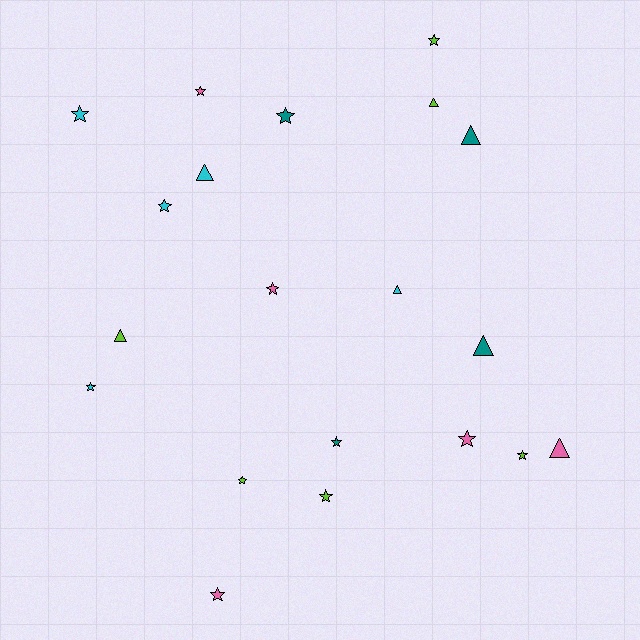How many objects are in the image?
There are 20 objects.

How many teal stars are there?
There are 2 teal stars.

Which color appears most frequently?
Lime, with 6 objects.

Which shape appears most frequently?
Star, with 13 objects.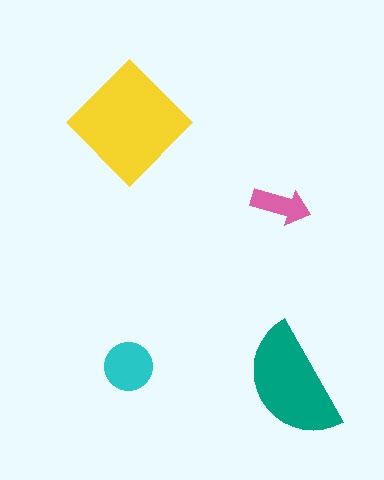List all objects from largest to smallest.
The yellow diamond, the teal semicircle, the cyan circle, the pink arrow.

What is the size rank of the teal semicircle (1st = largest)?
2nd.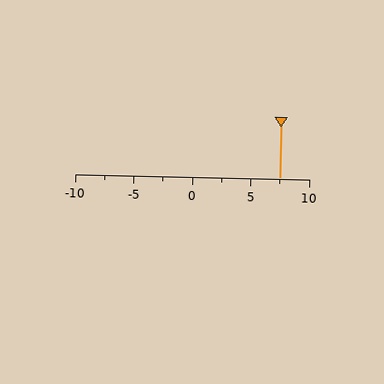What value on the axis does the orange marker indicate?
The marker indicates approximately 7.5.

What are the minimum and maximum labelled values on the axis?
The axis runs from -10 to 10.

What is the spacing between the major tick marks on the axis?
The major ticks are spaced 5 apart.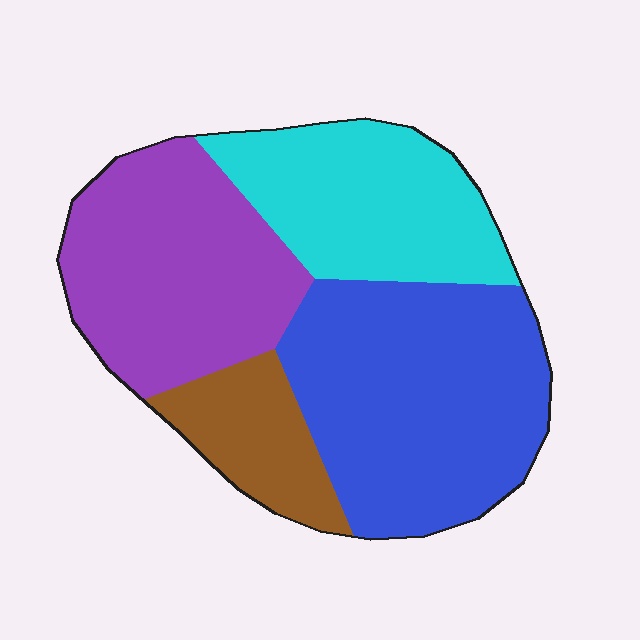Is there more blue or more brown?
Blue.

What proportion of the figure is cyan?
Cyan covers 23% of the figure.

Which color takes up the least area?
Brown, at roughly 10%.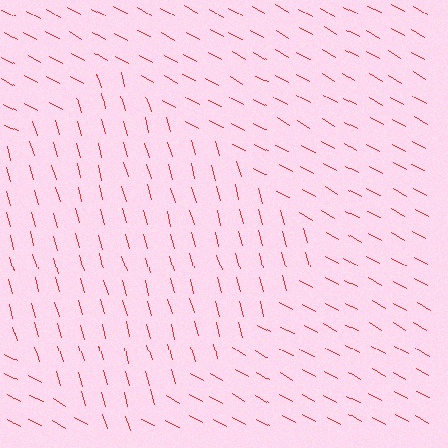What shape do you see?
I see a diamond.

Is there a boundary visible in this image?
Yes, there is a texture boundary formed by a change in line orientation.